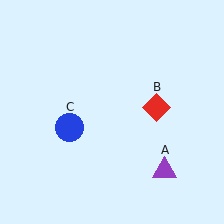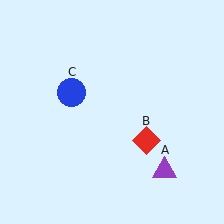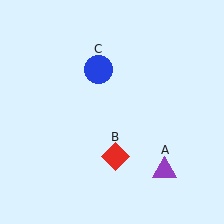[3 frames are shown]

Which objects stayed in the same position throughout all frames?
Purple triangle (object A) remained stationary.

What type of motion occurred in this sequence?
The red diamond (object B), blue circle (object C) rotated clockwise around the center of the scene.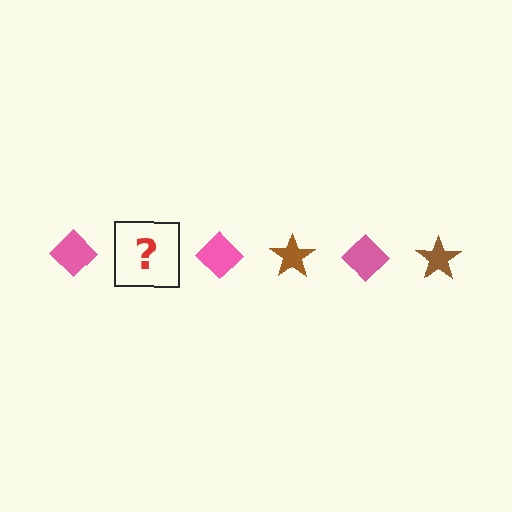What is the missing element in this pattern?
The missing element is a brown star.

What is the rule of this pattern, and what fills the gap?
The rule is that the pattern alternates between pink diamond and brown star. The gap should be filled with a brown star.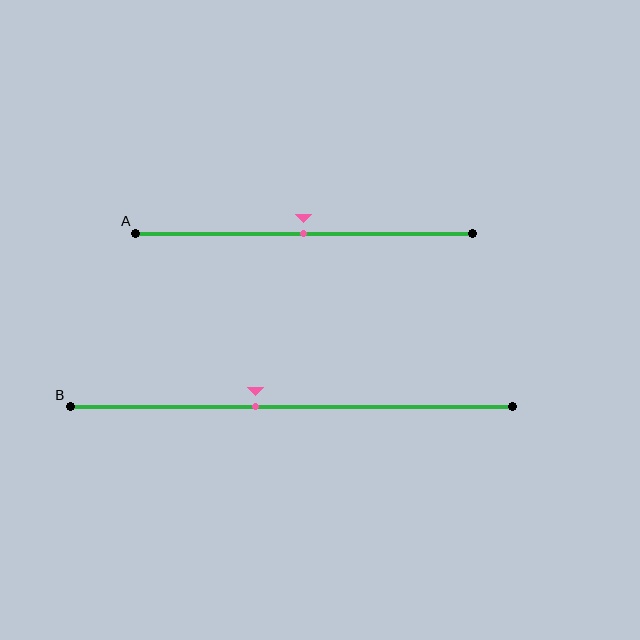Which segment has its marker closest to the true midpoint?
Segment A has its marker closest to the true midpoint.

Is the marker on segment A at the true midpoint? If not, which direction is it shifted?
Yes, the marker on segment A is at the true midpoint.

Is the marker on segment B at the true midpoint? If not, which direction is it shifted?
No, the marker on segment B is shifted to the left by about 8% of the segment length.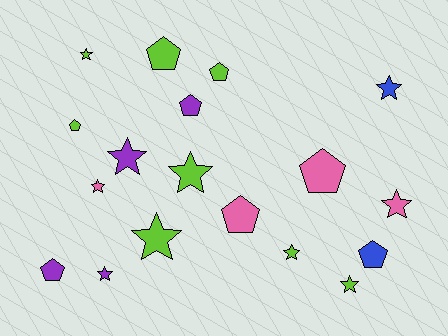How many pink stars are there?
There are 2 pink stars.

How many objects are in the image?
There are 18 objects.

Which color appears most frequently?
Lime, with 8 objects.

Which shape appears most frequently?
Star, with 10 objects.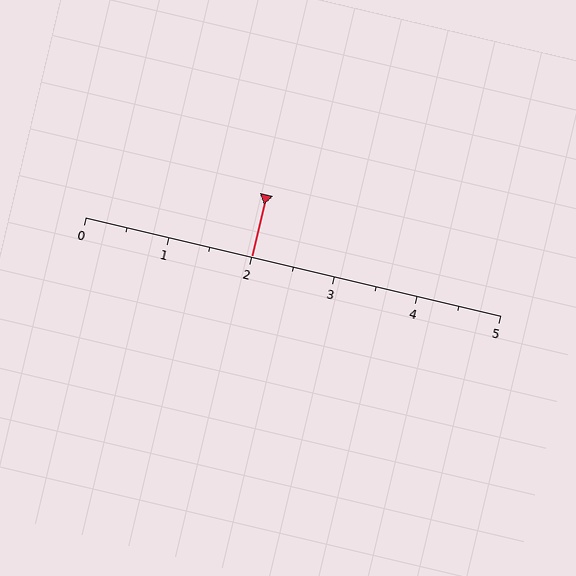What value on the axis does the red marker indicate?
The marker indicates approximately 2.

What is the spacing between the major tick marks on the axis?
The major ticks are spaced 1 apart.